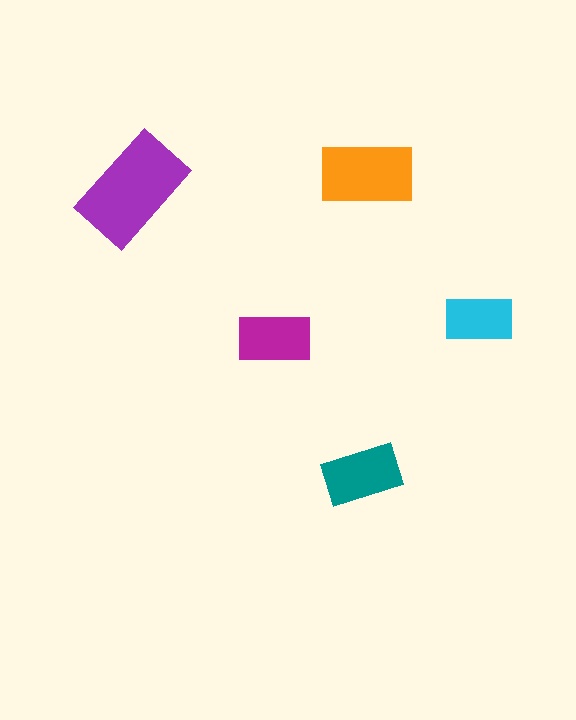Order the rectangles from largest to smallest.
the purple one, the orange one, the teal one, the magenta one, the cyan one.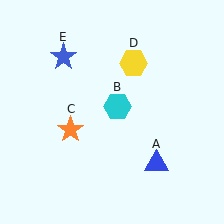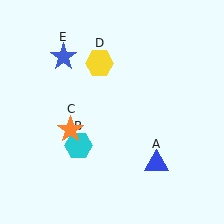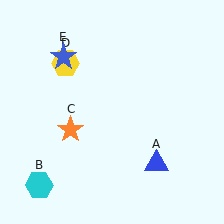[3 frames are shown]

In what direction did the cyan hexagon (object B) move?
The cyan hexagon (object B) moved down and to the left.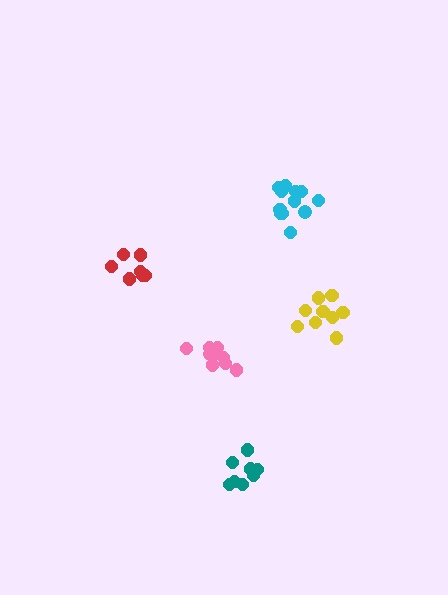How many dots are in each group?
Group 1: 9 dots, Group 2: 7 dots, Group 3: 9 dots, Group 4: 13 dots, Group 5: 8 dots (46 total).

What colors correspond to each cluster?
The clusters are colored: pink, red, yellow, cyan, teal.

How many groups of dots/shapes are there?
There are 5 groups.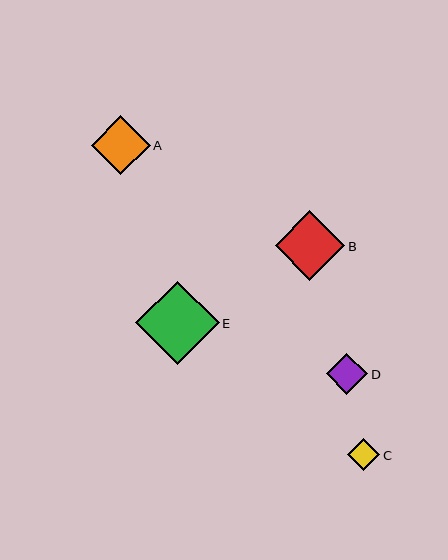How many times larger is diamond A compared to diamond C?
Diamond A is approximately 1.8 times the size of diamond C.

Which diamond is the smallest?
Diamond C is the smallest with a size of approximately 32 pixels.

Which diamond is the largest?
Diamond E is the largest with a size of approximately 83 pixels.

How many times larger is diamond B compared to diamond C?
Diamond B is approximately 2.2 times the size of diamond C.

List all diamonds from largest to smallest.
From largest to smallest: E, B, A, D, C.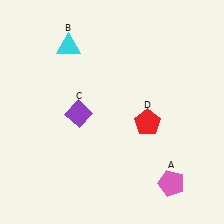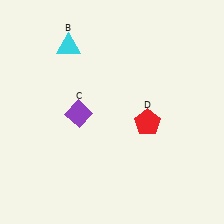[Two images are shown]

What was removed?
The pink pentagon (A) was removed in Image 2.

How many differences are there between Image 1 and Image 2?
There is 1 difference between the two images.